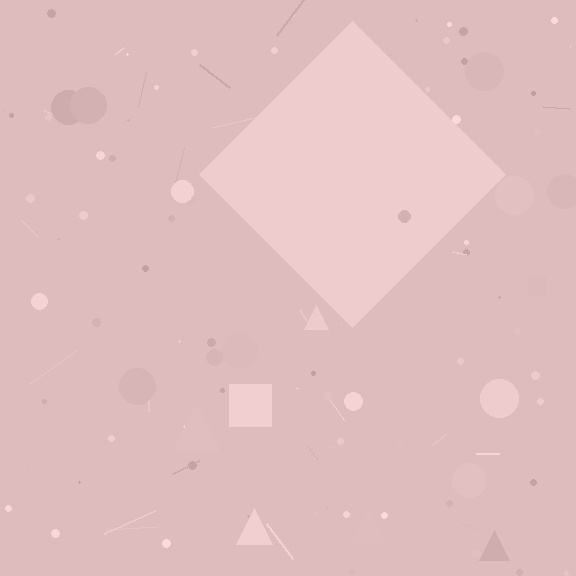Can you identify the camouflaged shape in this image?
The camouflaged shape is a diamond.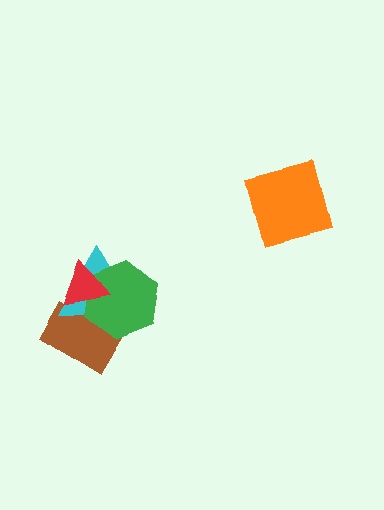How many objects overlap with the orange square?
0 objects overlap with the orange square.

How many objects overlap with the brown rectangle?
3 objects overlap with the brown rectangle.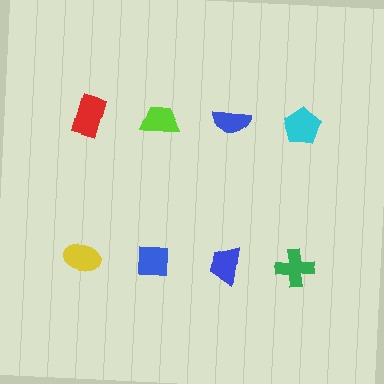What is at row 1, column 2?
A lime trapezoid.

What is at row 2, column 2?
A blue square.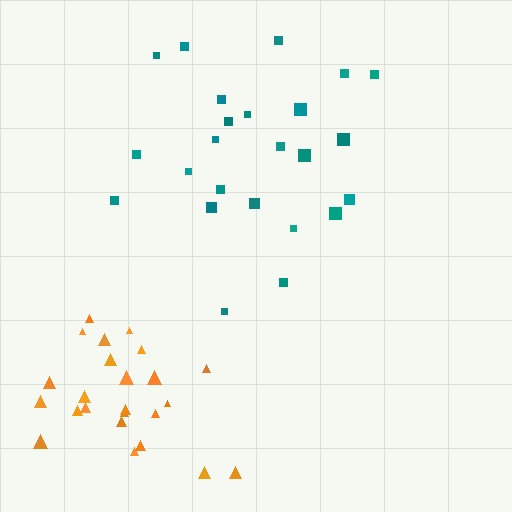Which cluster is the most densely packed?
Orange.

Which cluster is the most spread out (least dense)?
Teal.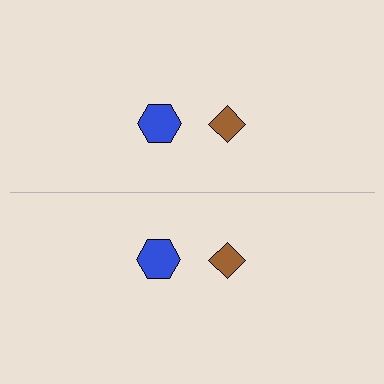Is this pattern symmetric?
Yes, this pattern has bilateral (reflection) symmetry.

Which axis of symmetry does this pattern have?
The pattern has a horizontal axis of symmetry running through the center of the image.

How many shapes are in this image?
There are 4 shapes in this image.